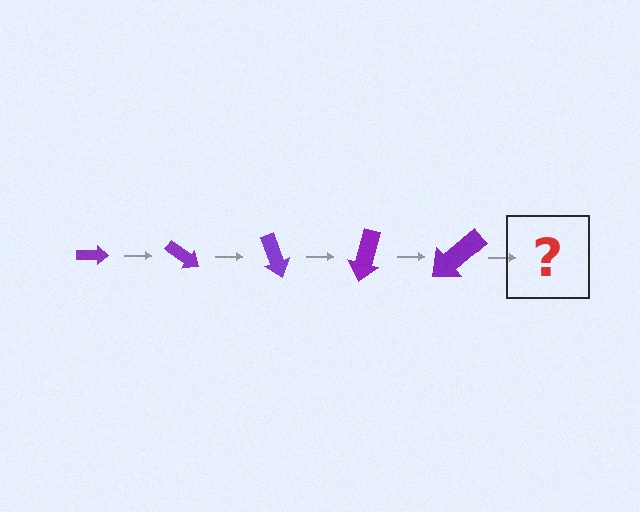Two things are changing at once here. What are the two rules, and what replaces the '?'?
The two rules are that the arrow grows larger each step and it rotates 35 degrees each step. The '?' should be an arrow, larger than the previous one and rotated 175 degrees from the start.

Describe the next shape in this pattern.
It should be an arrow, larger than the previous one and rotated 175 degrees from the start.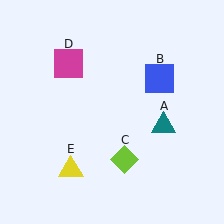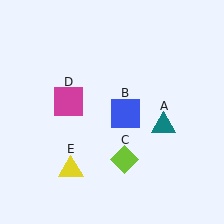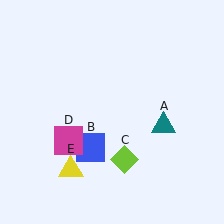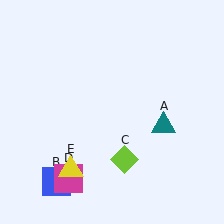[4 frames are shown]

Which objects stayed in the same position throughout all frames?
Teal triangle (object A) and lime diamond (object C) and yellow triangle (object E) remained stationary.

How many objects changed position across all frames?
2 objects changed position: blue square (object B), magenta square (object D).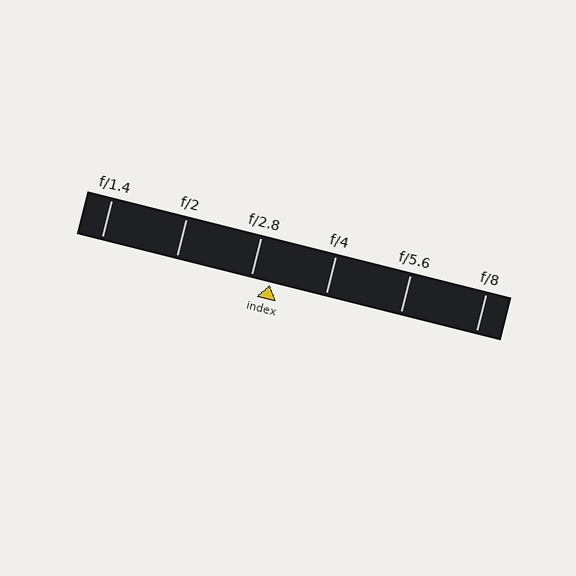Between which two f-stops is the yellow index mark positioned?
The index mark is between f/2.8 and f/4.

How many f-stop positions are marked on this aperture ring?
There are 6 f-stop positions marked.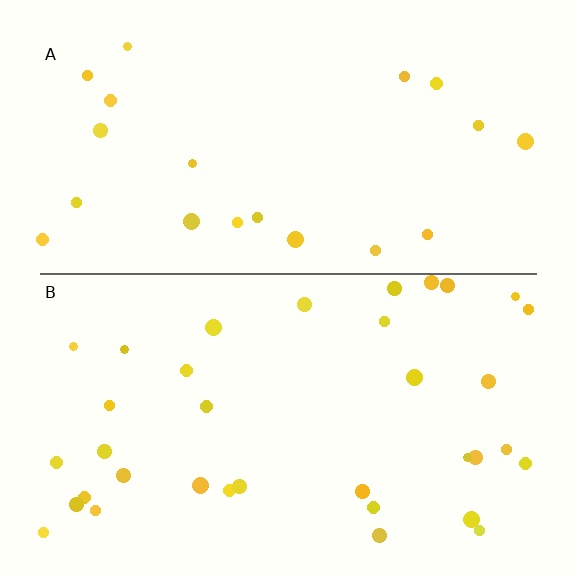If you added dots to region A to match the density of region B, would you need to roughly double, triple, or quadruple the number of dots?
Approximately double.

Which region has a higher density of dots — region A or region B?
B (the bottom).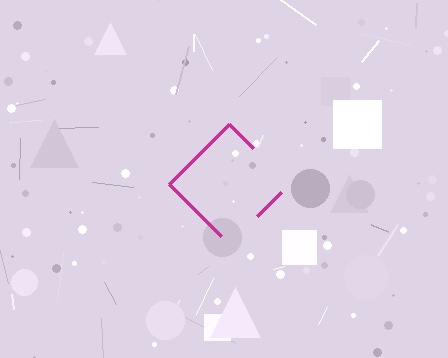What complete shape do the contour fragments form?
The contour fragments form a diamond.